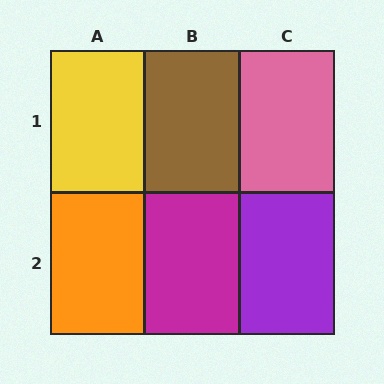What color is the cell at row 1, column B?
Brown.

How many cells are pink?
1 cell is pink.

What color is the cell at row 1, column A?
Yellow.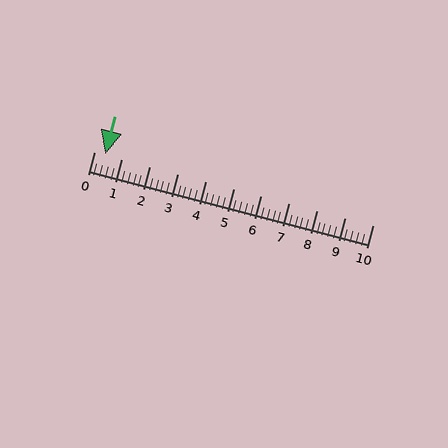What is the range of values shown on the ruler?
The ruler shows values from 0 to 10.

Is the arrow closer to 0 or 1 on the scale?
The arrow is closer to 0.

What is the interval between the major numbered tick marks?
The major tick marks are spaced 1 units apart.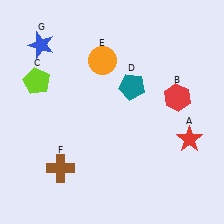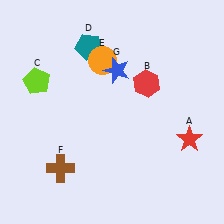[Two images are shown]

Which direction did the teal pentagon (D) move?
The teal pentagon (D) moved left.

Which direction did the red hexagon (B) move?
The red hexagon (B) moved left.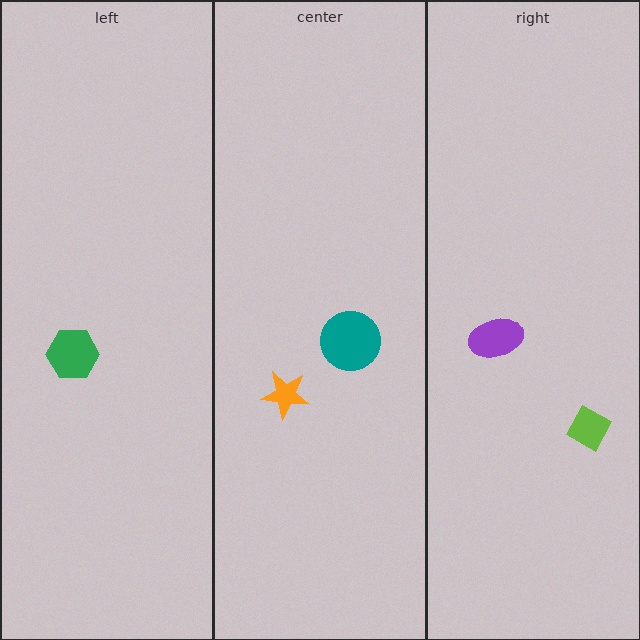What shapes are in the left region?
The green hexagon.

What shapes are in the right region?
The purple ellipse, the lime diamond.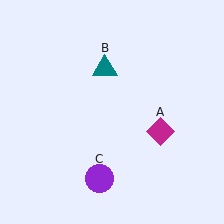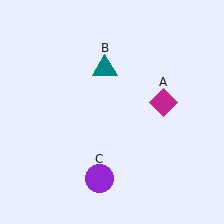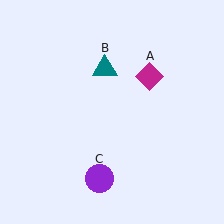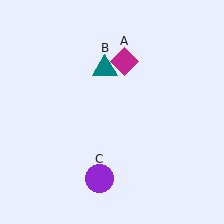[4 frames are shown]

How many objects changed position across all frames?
1 object changed position: magenta diamond (object A).